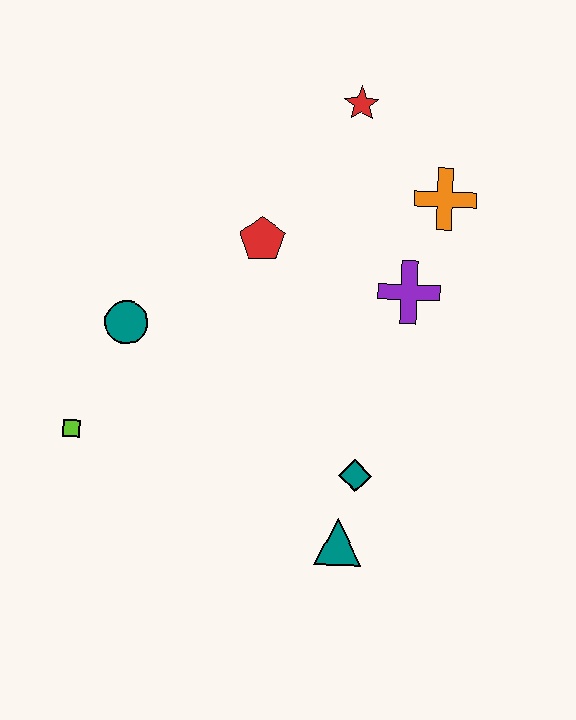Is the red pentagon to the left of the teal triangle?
Yes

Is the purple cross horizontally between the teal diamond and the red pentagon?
No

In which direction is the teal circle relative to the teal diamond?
The teal circle is to the left of the teal diamond.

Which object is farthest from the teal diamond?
The red star is farthest from the teal diamond.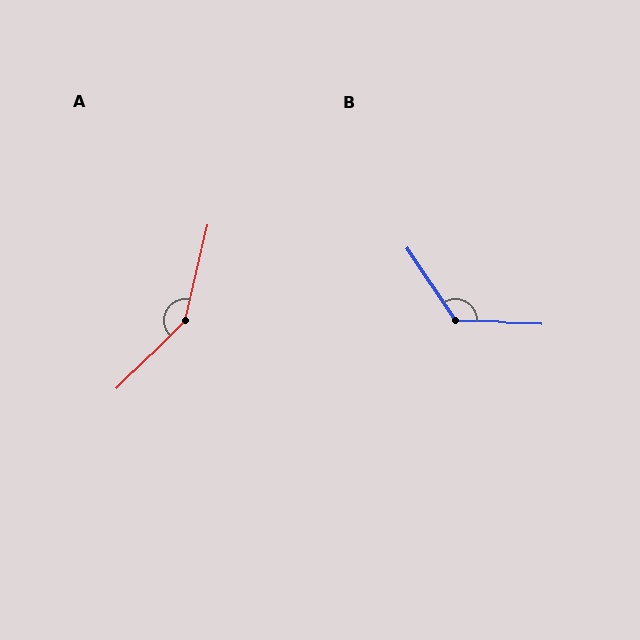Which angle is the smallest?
B, at approximately 125 degrees.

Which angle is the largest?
A, at approximately 148 degrees.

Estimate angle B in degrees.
Approximately 125 degrees.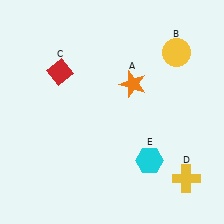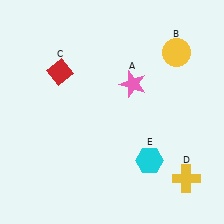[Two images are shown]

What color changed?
The star (A) changed from orange in Image 1 to pink in Image 2.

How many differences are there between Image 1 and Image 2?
There is 1 difference between the two images.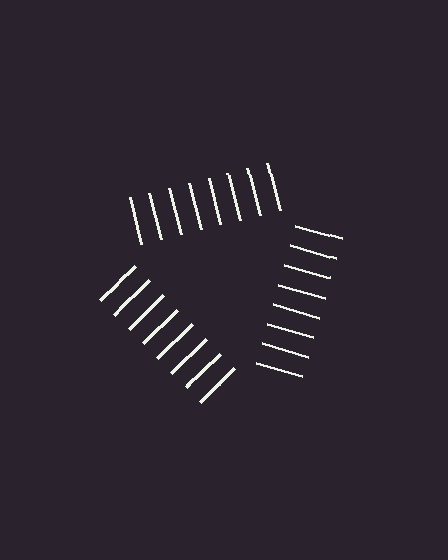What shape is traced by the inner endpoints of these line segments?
An illusory triangle — the line segments terminate on its edges but no continuous stroke is drawn.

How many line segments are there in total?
24 — 8 along each of the 3 edges.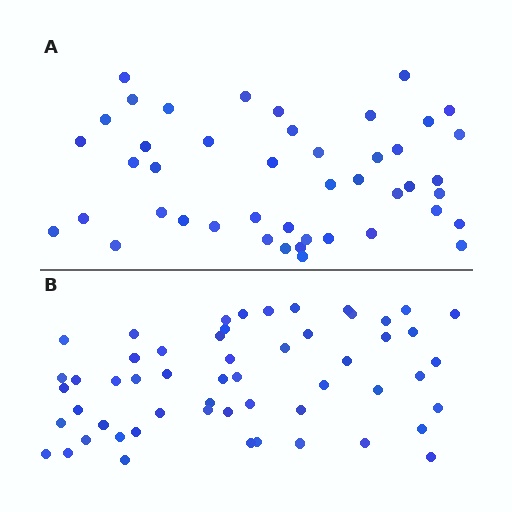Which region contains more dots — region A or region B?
Region B (the bottom region) has more dots.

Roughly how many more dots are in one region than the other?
Region B has roughly 10 or so more dots than region A.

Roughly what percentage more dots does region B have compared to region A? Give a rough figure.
About 20% more.